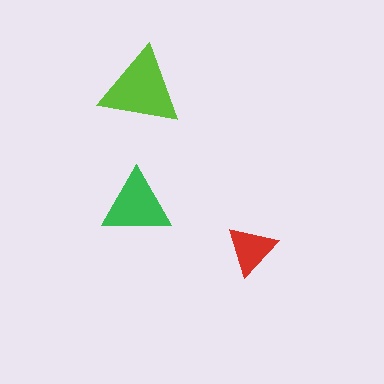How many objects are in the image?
There are 3 objects in the image.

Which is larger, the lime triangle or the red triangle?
The lime one.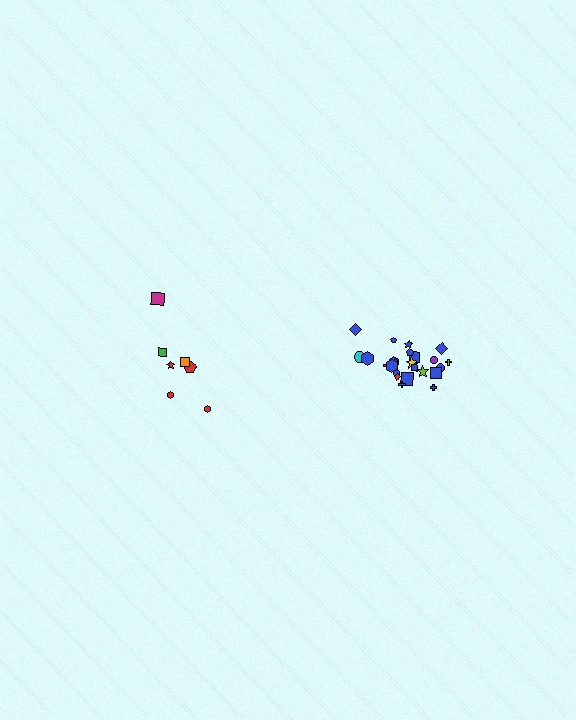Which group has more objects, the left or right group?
The right group.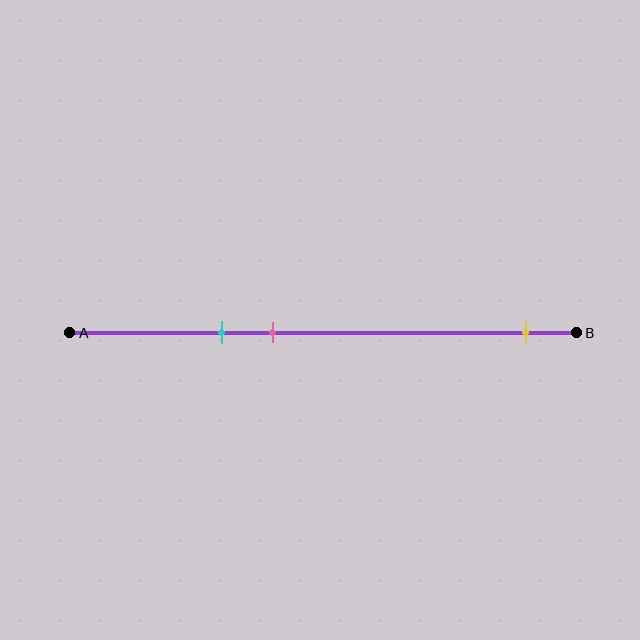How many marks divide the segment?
There are 3 marks dividing the segment.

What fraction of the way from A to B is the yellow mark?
The yellow mark is approximately 90% (0.9) of the way from A to B.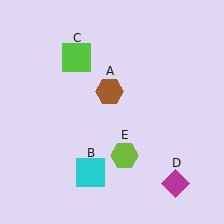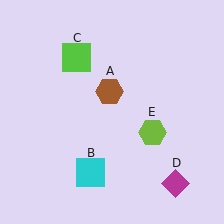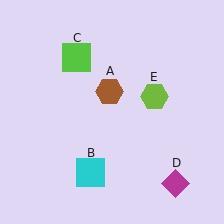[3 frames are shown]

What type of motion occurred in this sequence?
The lime hexagon (object E) rotated counterclockwise around the center of the scene.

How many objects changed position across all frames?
1 object changed position: lime hexagon (object E).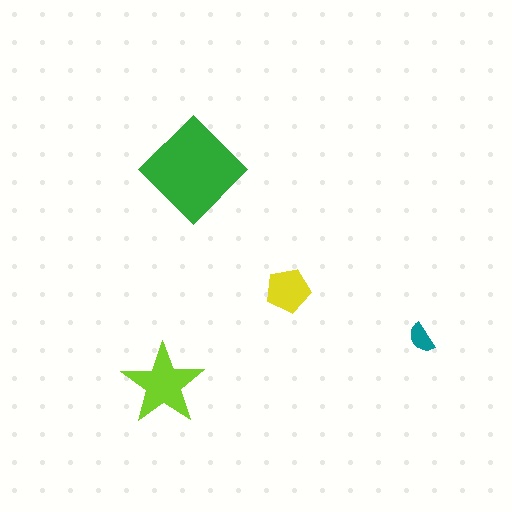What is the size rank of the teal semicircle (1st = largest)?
4th.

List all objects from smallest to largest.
The teal semicircle, the yellow pentagon, the lime star, the green diamond.